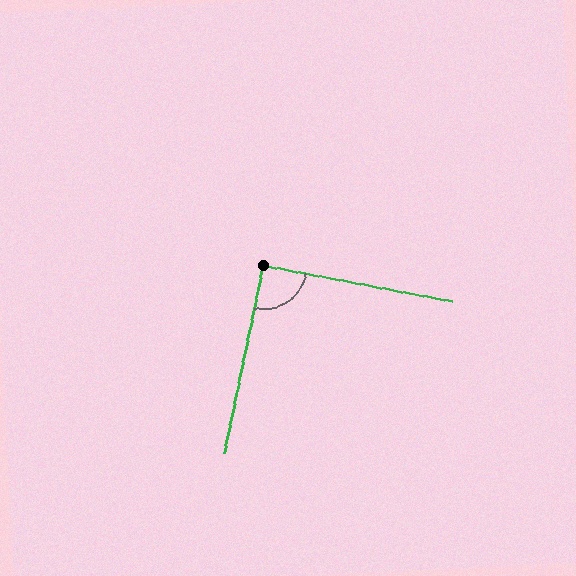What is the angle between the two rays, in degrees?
Approximately 91 degrees.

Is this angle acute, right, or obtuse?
It is approximately a right angle.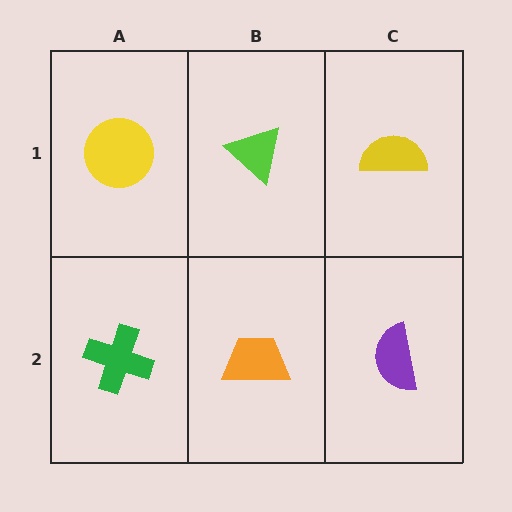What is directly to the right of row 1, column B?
A yellow semicircle.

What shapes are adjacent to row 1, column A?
A green cross (row 2, column A), a lime triangle (row 1, column B).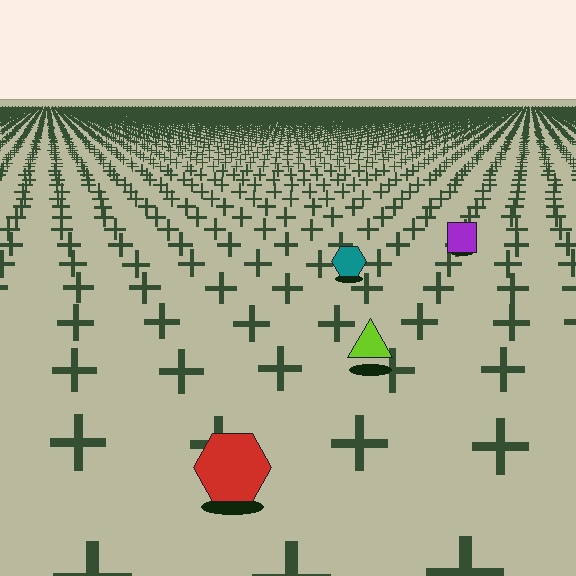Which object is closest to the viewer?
The red hexagon is closest. The texture marks near it are larger and more spread out.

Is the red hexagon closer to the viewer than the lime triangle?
Yes. The red hexagon is closer — you can tell from the texture gradient: the ground texture is coarser near it.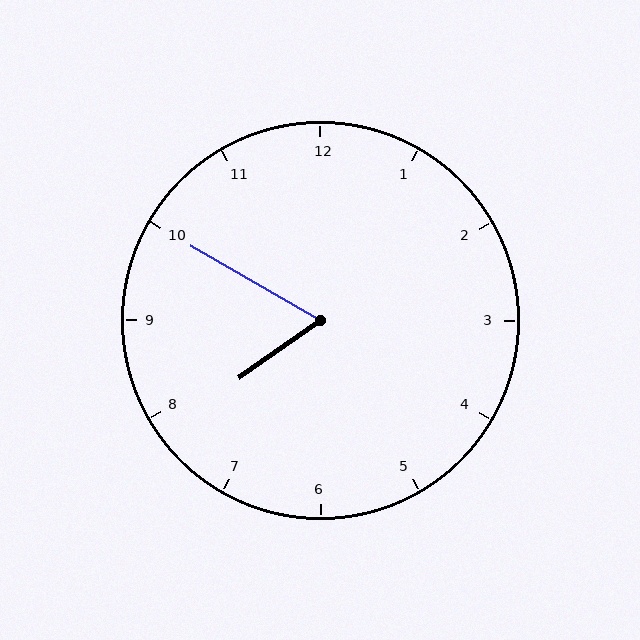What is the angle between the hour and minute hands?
Approximately 65 degrees.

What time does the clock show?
7:50.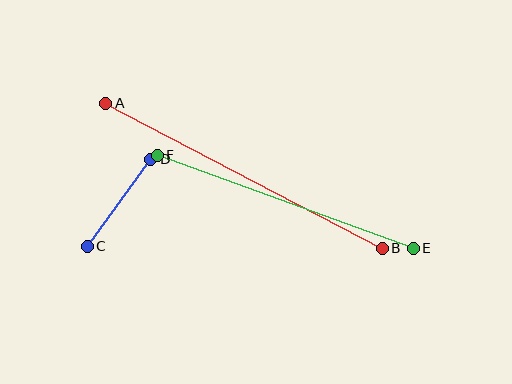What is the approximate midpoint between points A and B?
The midpoint is at approximately (244, 176) pixels.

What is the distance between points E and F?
The distance is approximately 272 pixels.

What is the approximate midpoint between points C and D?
The midpoint is at approximately (119, 203) pixels.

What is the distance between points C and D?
The distance is approximately 107 pixels.